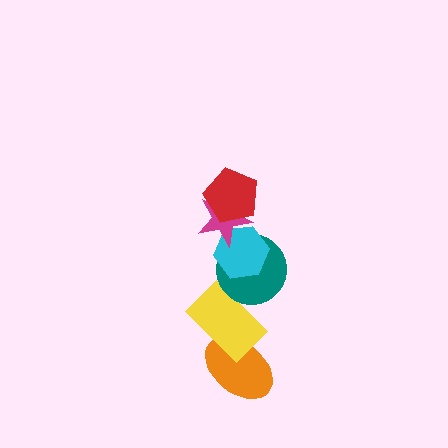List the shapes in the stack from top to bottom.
From top to bottom: the red pentagon, the magenta star, the cyan hexagon, the teal circle, the yellow rectangle, the orange ellipse.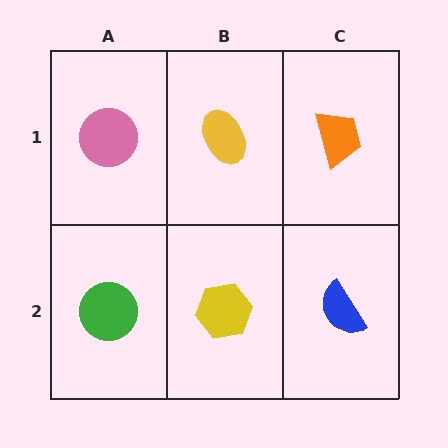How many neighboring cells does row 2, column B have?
3.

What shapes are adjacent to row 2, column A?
A pink circle (row 1, column A), a yellow hexagon (row 2, column B).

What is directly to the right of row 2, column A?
A yellow hexagon.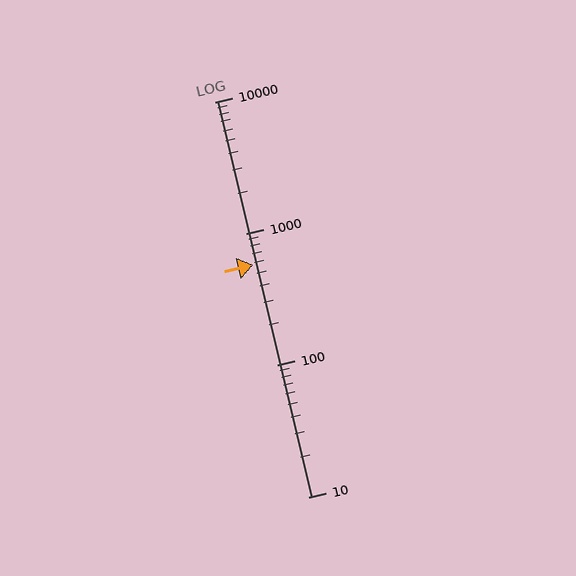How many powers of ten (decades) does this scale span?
The scale spans 3 decades, from 10 to 10000.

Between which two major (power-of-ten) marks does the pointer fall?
The pointer is between 100 and 1000.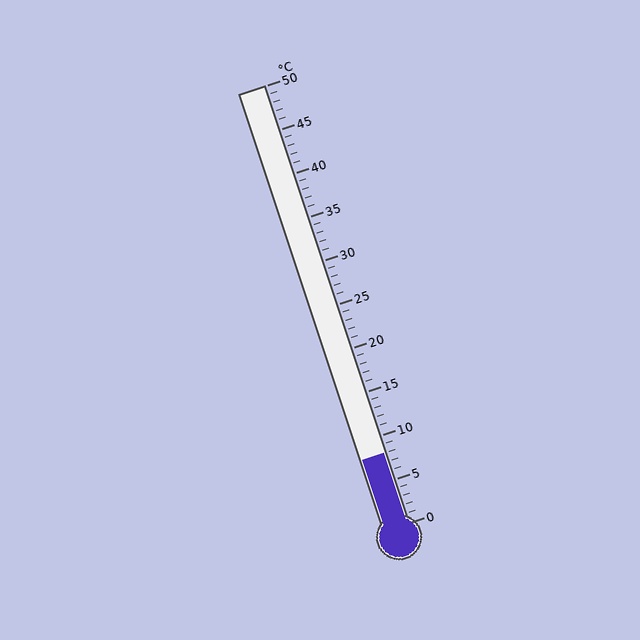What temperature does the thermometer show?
The thermometer shows approximately 8°C.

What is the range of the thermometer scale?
The thermometer scale ranges from 0°C to 50°C.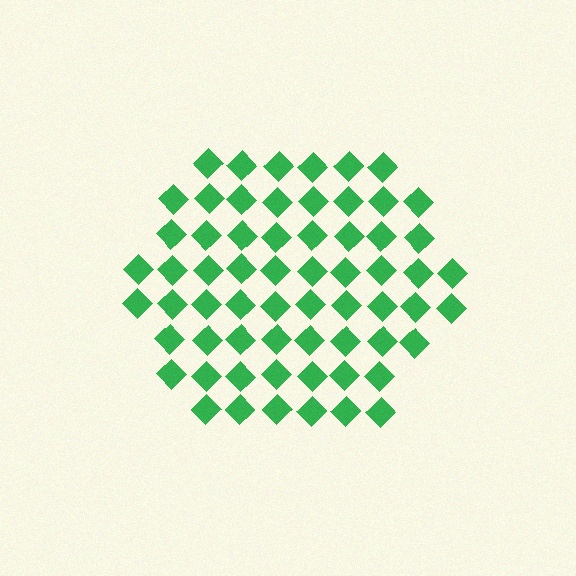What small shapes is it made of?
It is made of small diamonds.